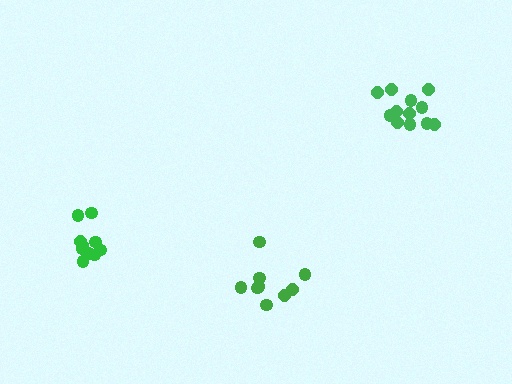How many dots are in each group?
Group 1: 12 dots, Group 2: 10 dots, Group 3: 9 dots (31 total).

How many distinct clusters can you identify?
There are 3 distinct clusters.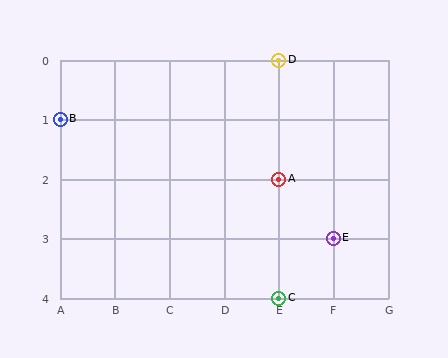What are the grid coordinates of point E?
Point E is at grid coordinates (F, 3).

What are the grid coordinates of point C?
Point C is at grid coordinates (E, 4).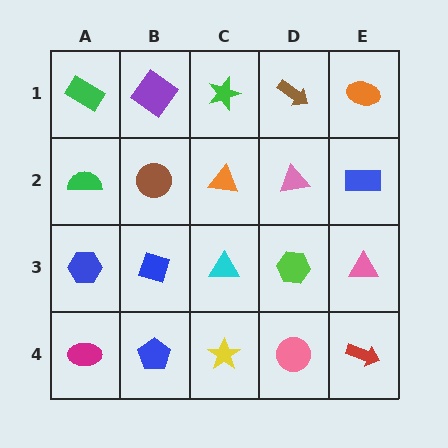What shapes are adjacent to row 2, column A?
A green rectangle (row 1, column A), a blue hexagon (row 3, column A), a brown circle (row 2, column B).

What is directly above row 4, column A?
A blue hexagon.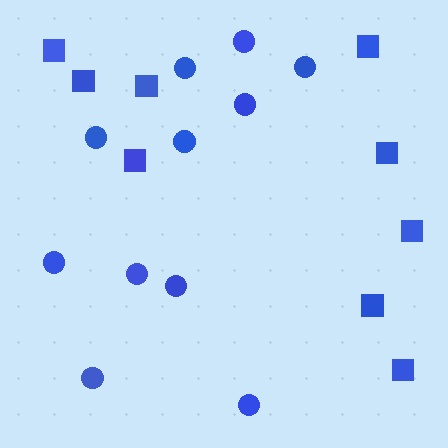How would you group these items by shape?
There are 2 groups: one group of circles (11) and one group of squares (9).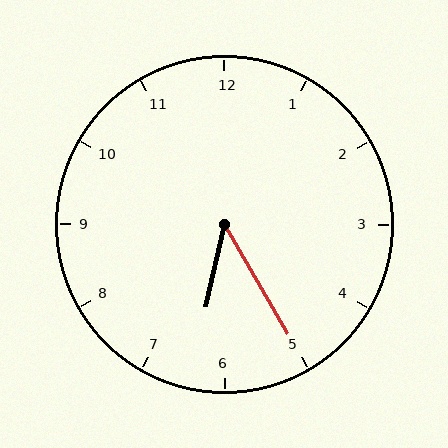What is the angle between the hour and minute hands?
Approximately 42 degrees.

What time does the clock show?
6:25.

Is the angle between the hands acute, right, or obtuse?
It is acute.